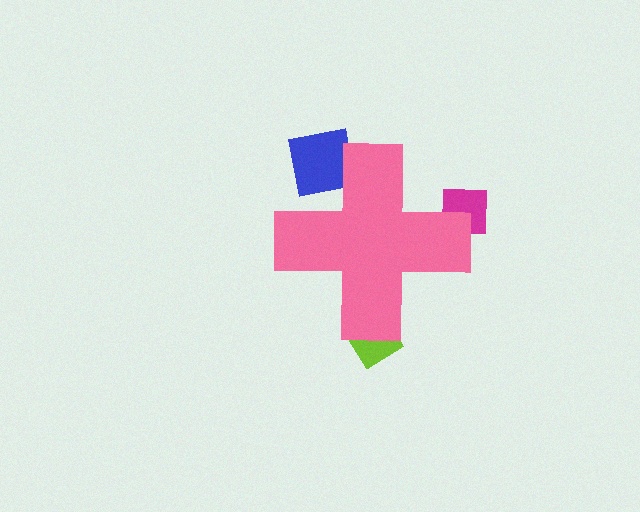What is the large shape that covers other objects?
A pink cross.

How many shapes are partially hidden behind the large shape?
3 shapes are partially hidden.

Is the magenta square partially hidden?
Yes, the magenta square is partially hidden behind the pink cross.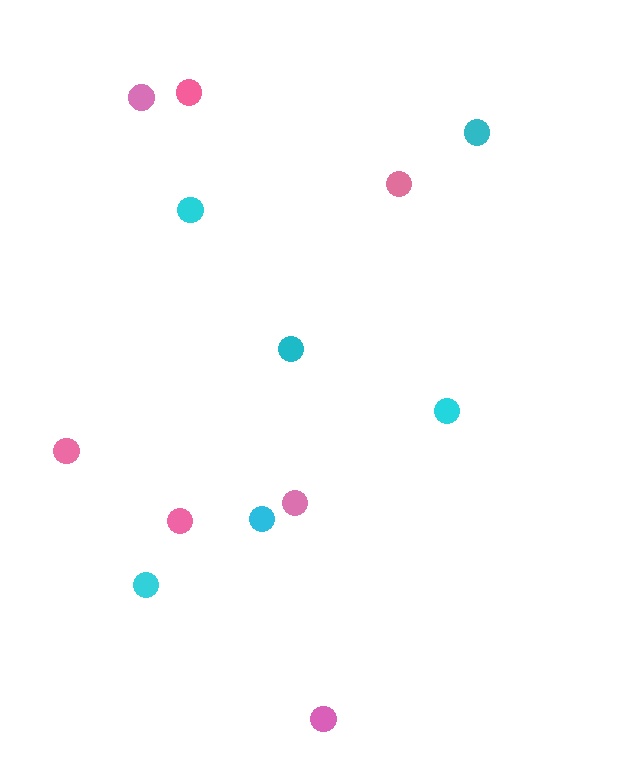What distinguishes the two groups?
There are 2 groups: one group of pink circles (7) and one group of cyan circles (6).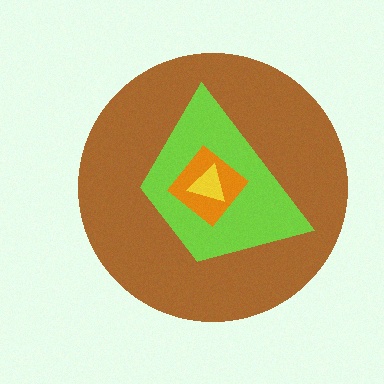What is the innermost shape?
The yellow triangle.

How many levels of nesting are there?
4.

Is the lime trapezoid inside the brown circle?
Yes.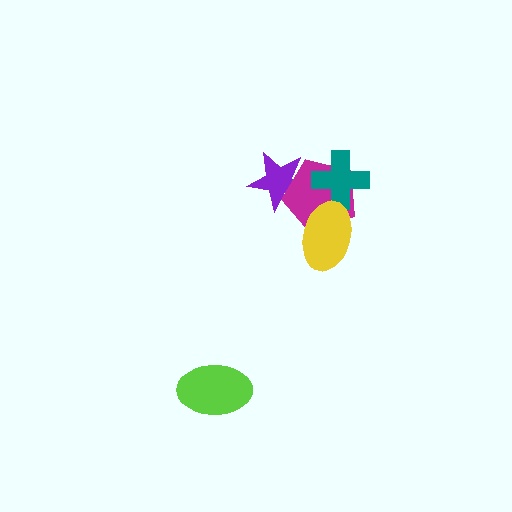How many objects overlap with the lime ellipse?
0 objects overlap with the lime ellipse.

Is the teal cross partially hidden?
Yes, it is partially covered by another shape.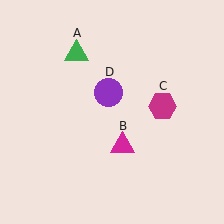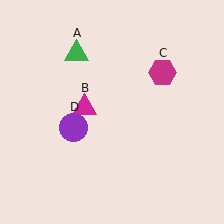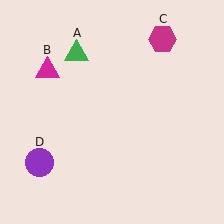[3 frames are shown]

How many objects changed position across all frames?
3 objects changed position: magenta triangle (object B), magenta hexagon (object C), purple circle (object D).